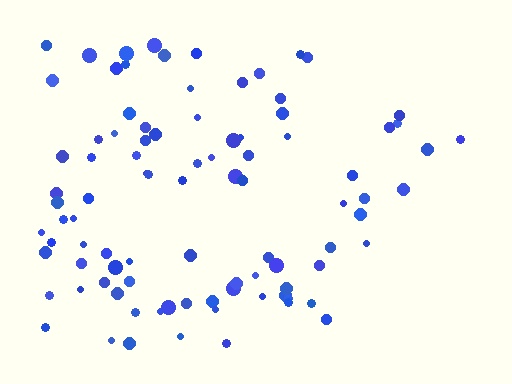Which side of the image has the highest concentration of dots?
The left.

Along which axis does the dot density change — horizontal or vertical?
Horizontal.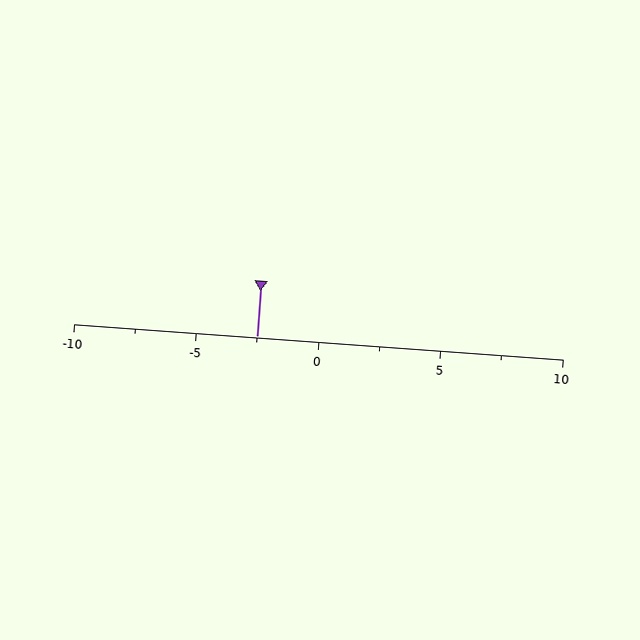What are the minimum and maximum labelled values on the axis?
The axis runs from -10 to 10.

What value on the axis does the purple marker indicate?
The marker indicates approximately -2.5.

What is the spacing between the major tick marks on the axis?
The major ticks are spaced 5 apart.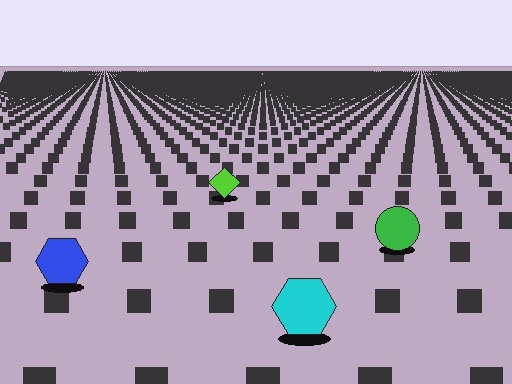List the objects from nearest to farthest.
From nearest to farthest: the cyan hexagon, the blue hexagon, the green circle, the lime diamond.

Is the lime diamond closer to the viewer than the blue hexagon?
No. The blue hexagon is closer — you can tell from the texture gradient: the ground texture is coarser near it.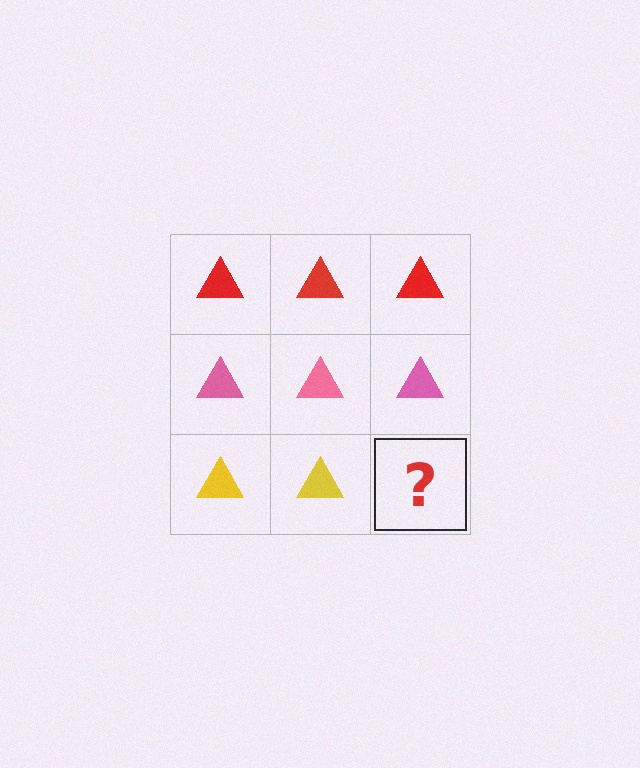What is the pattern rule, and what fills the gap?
The rule is that each row has a consistent color. The gap should be filled with a yellow triangle.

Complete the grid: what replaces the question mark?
The question mark should be replaced with a yellow triangle.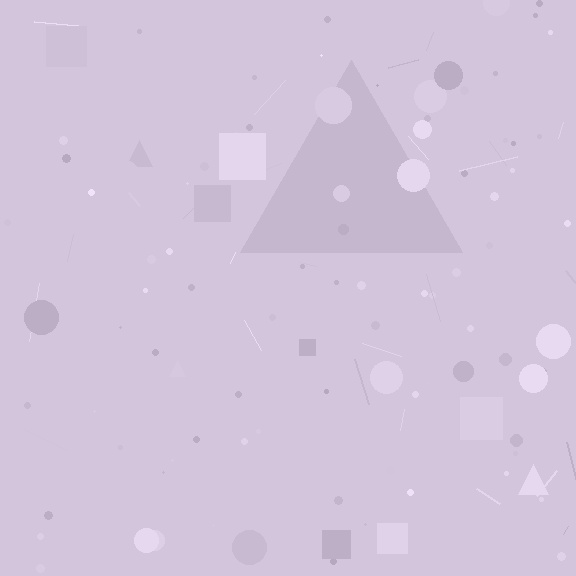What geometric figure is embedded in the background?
A triangle is embedded in the background.